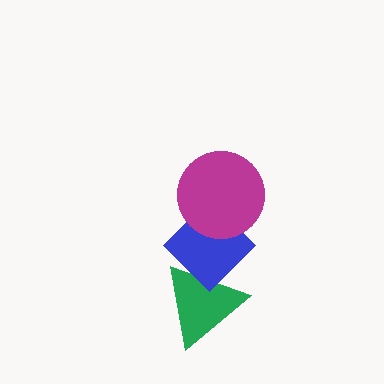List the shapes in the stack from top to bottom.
From top to bottom: the magenta circle, the blue diamond, the green triangle.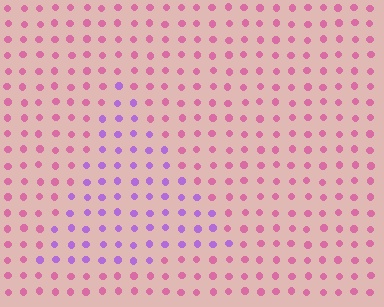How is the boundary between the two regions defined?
The boundary is defined purely by a slight shift in hue (about 49 degrees). Spacing, size, and orientation are identical on both sides.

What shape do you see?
I see a triangle.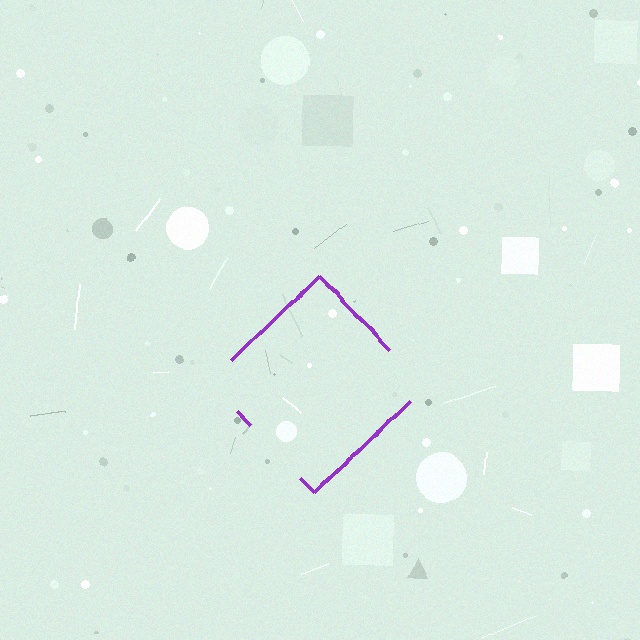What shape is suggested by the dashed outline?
The dashed outline suggests a diamond.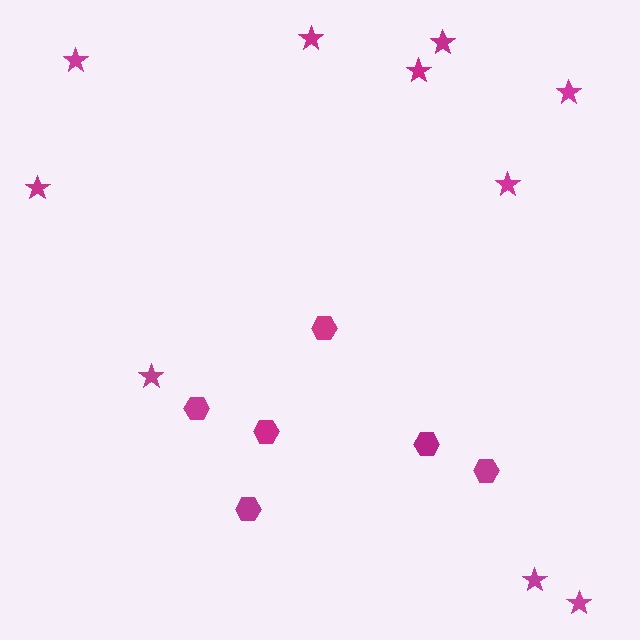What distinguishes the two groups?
There are 2 groups: one group of hexagons (6) and one group of stars (10).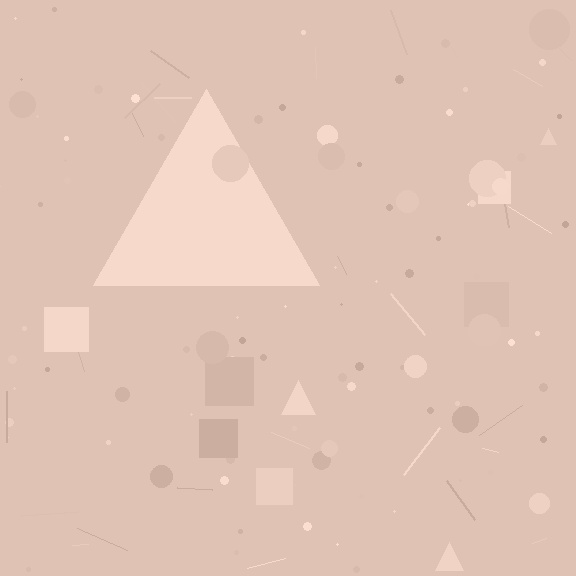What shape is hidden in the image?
A triangle is hidden in the image.